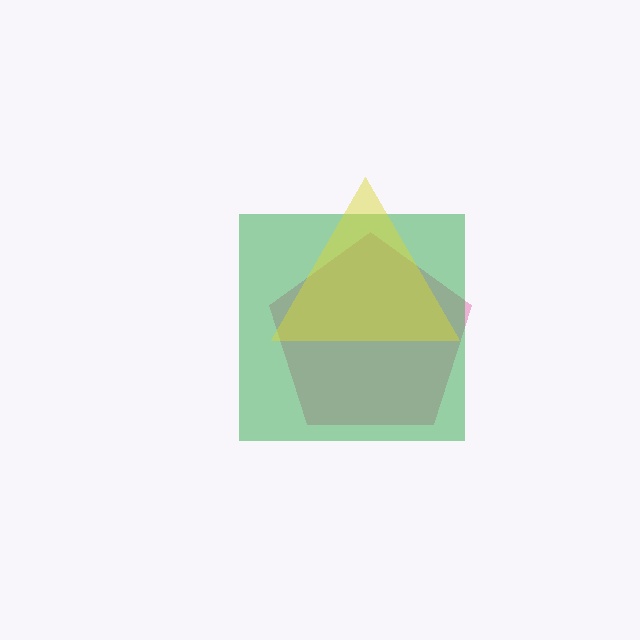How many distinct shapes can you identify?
There are 3 distinct shapes: a pink pentagon, a green square, a yellow triangle.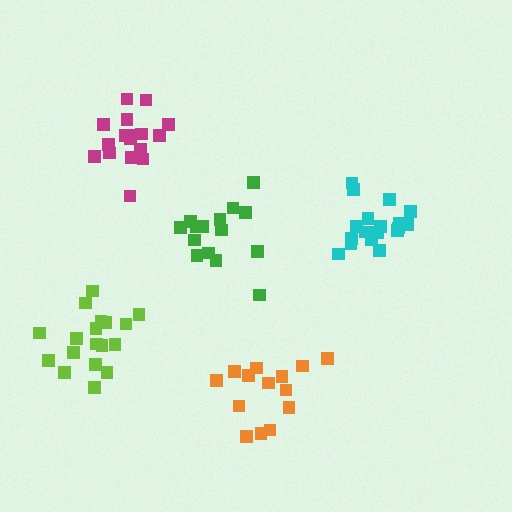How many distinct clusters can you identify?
There are 5 distinct clusters.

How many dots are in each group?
Group 1: 19 dots, Group 2: 15 dots, Group 3: 14 dots, Group 4: 18 dots, Group 5: 17 dots (83 total).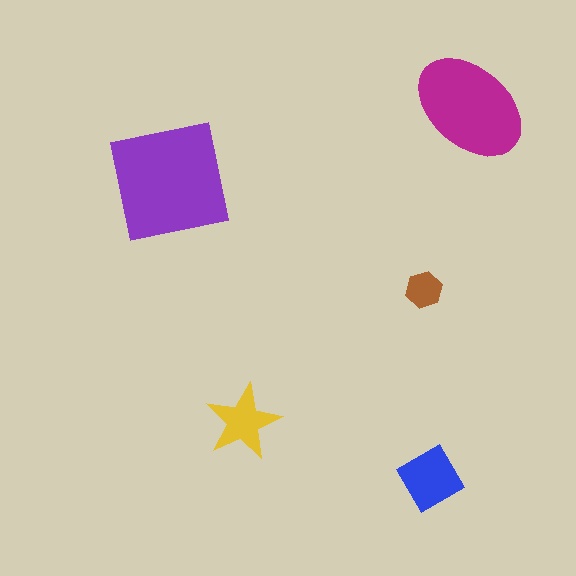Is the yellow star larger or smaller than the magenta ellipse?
Smaller.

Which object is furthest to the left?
The purple square is leftmost.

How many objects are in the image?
There are 5 objects in the image.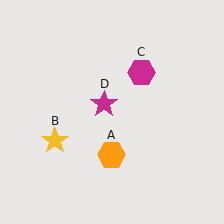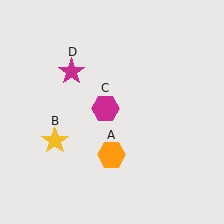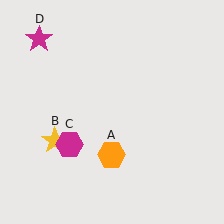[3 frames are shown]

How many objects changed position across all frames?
2 objects changed position: magenta hexagon (object C), magenta star (object D).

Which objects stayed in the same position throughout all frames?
Orange hexagon (object A) and yellow star (object B) remained stationary.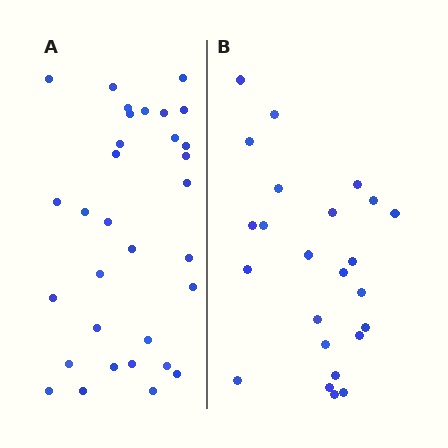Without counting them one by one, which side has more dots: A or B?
Region A (the left region) has more dots.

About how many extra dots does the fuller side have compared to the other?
Region A has roughly 8 or so more dots than region B.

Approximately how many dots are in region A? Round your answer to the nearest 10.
About 30 dots. (The exact count is 32, which rounds to 30.)